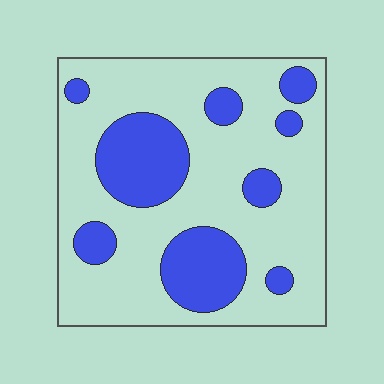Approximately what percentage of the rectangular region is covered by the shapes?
Approximately 25%.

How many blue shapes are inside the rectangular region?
9.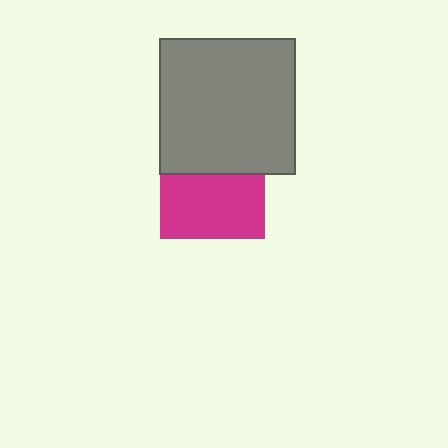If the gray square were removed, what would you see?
You would see the complete magenta square.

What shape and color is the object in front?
The object in front is a gray square.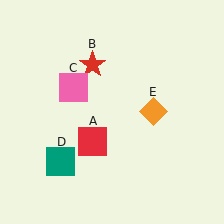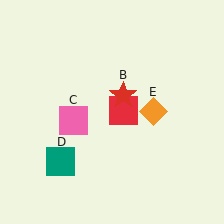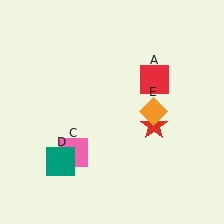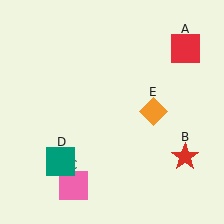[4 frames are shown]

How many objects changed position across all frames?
3 objects changed position: red square (object A), red star (object B), pink square (object C).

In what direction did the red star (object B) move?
The red star (object B) moved down and to the right.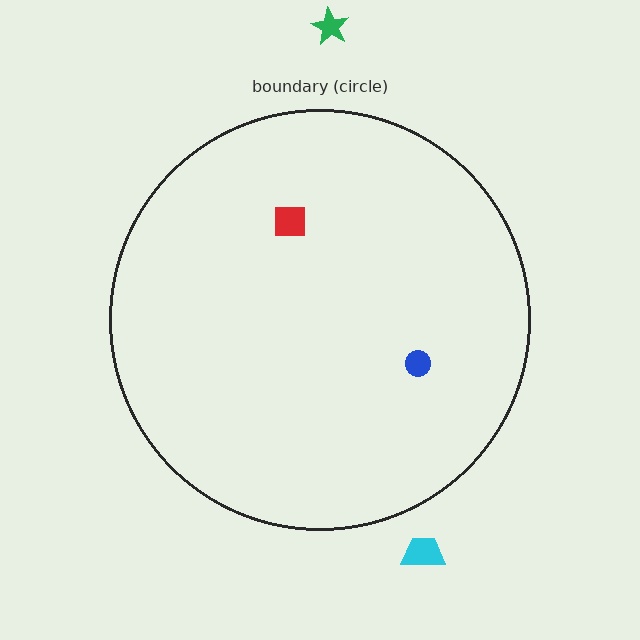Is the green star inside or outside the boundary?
Outside.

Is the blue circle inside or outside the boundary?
Inside.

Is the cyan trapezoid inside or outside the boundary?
Outside.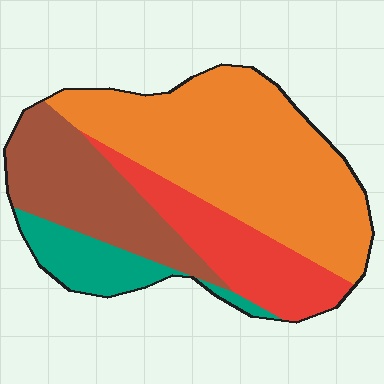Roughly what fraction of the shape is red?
Red takes up between a sixth and a third of the shape.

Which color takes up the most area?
Orange, at roughly 50%.